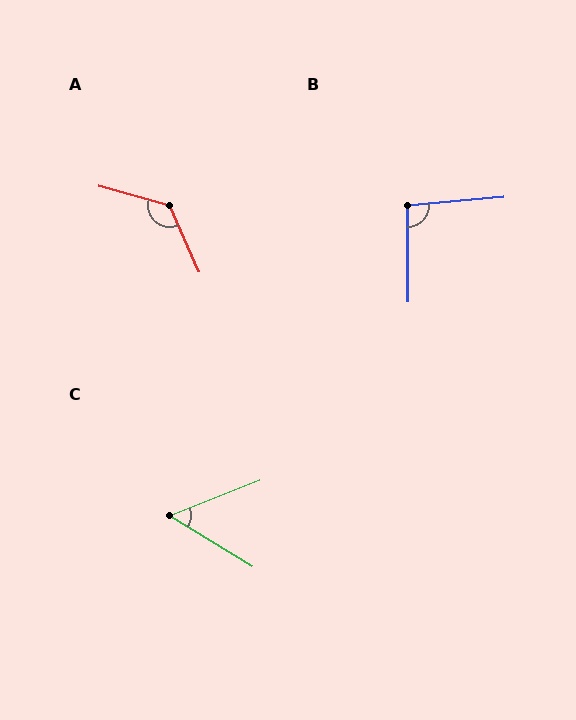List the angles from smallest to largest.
C (53°), B (95°), A (129°).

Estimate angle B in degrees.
Approximately 95 degrees.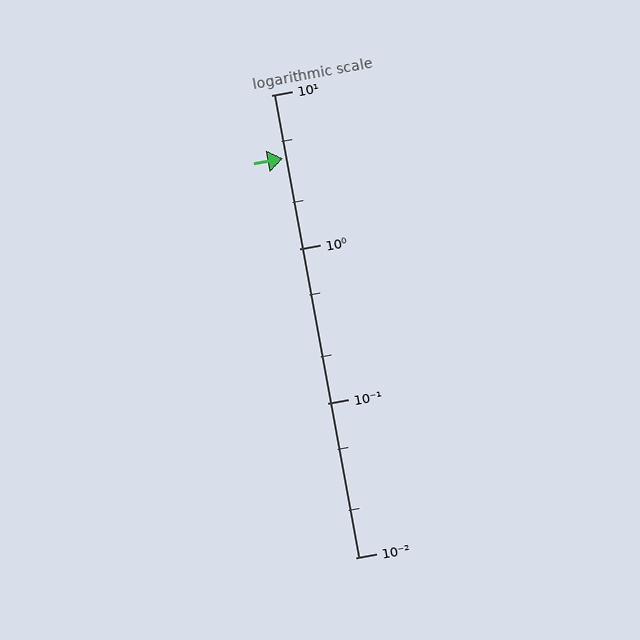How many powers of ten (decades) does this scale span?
The scale spans 3 decades, from 0.01 to 10.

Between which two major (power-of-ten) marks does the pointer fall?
The pointer is between 1 and 10.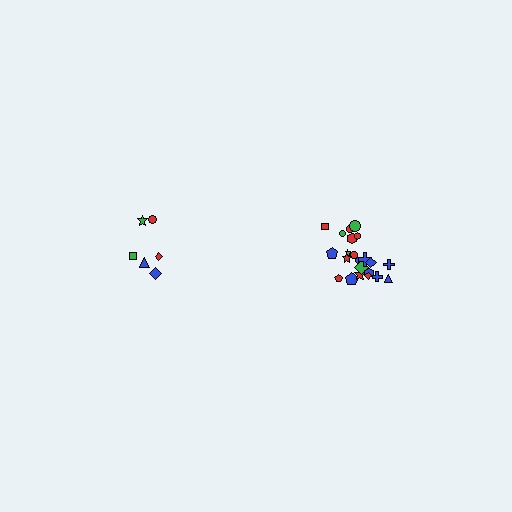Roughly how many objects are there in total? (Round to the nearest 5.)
Roughly 30 objects in total.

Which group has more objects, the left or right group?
The right group.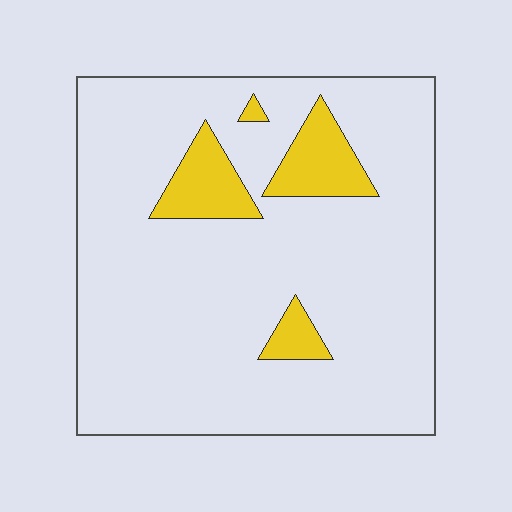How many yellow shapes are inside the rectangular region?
4.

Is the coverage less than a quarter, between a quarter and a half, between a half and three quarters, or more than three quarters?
Less than a quarter.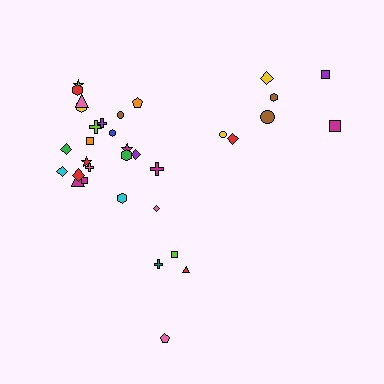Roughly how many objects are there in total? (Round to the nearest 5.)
Roughly 35 objects in total.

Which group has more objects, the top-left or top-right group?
The top-left group.